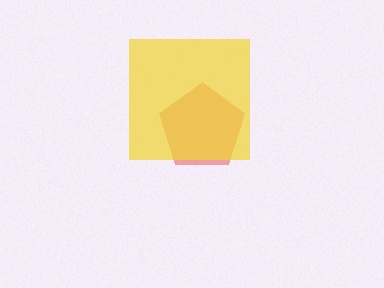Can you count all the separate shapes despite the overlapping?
Yes, there are 2 separate shapes.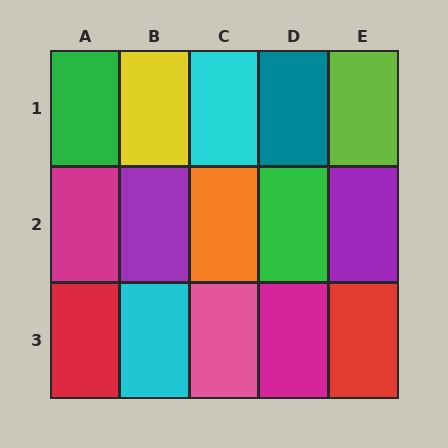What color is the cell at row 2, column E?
Purple.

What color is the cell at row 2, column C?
Orange.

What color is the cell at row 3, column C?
Pink.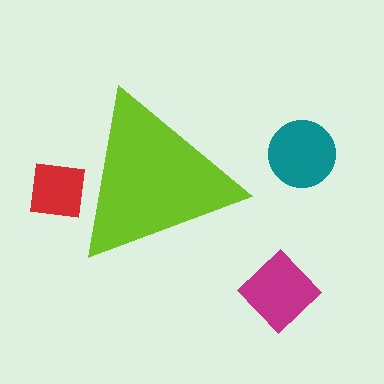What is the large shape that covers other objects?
A lime triangle.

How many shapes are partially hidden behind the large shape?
1 shape is partially hidden.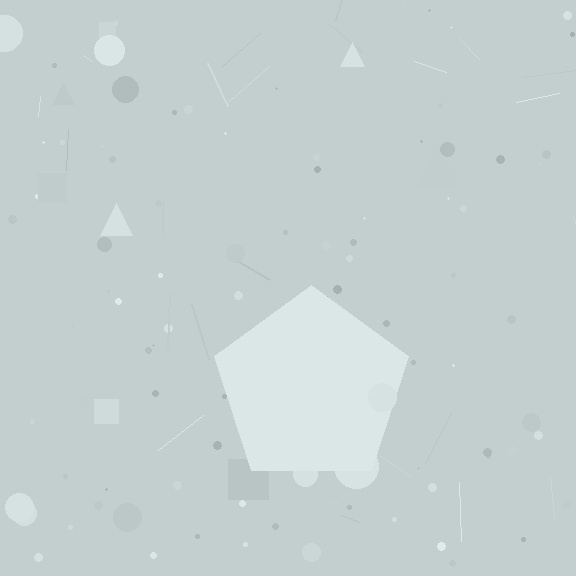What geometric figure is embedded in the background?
A pentagon is embedded in the background.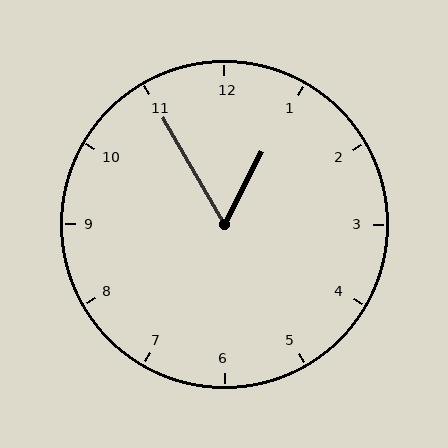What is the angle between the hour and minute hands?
Approximately 58 degrees.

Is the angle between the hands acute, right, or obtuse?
It is acute.